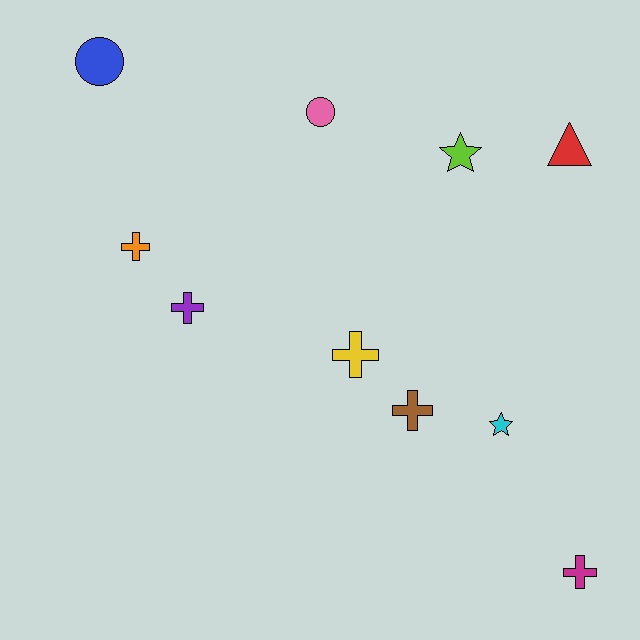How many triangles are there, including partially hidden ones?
There is 1 triangle.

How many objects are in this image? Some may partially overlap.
There are 10 objects.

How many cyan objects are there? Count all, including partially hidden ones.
There is 1 cyan object.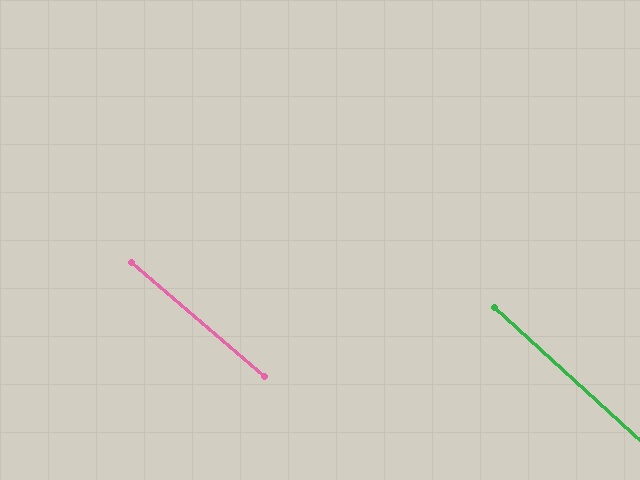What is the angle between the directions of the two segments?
Approximately 2 degrees.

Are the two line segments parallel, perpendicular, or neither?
Parallel — their directions differ by only 1.7°.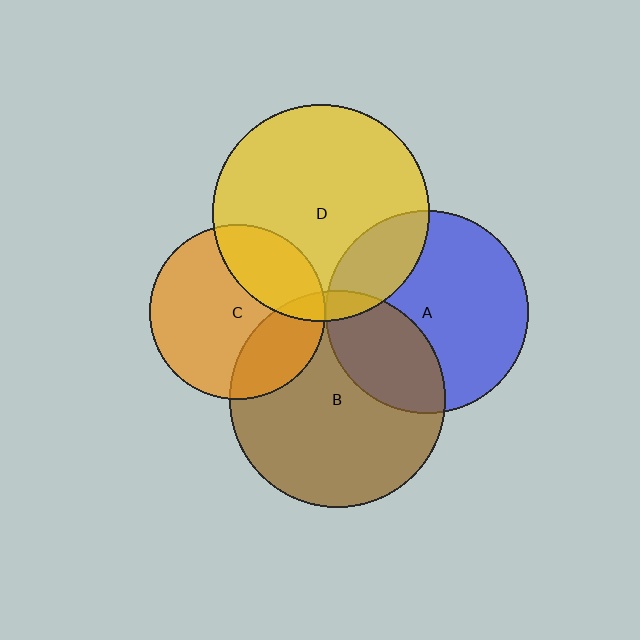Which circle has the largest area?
Circle D (yellow).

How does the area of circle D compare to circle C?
Approximately 1.5 times.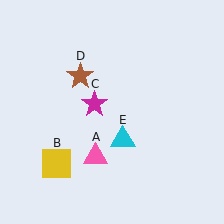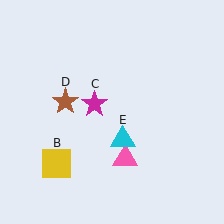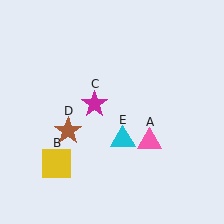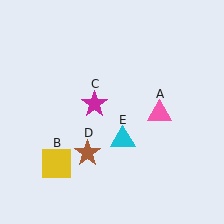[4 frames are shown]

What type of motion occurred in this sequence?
The pink triangle (object A), brown star (object D) rotated counterclockwise around the center of the scene.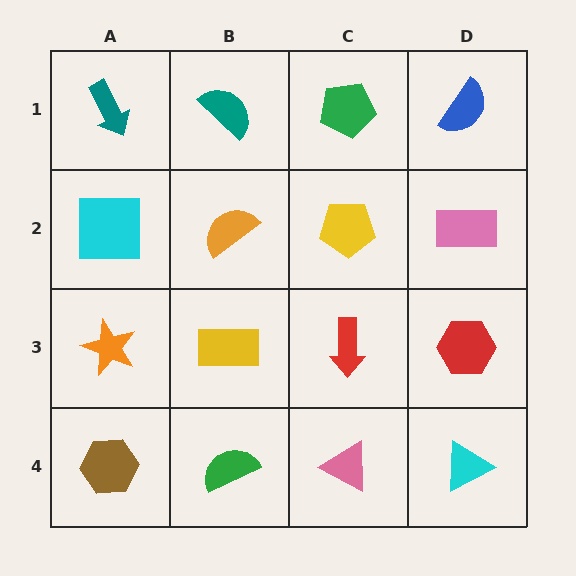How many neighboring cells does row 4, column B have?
3.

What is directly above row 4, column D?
A red hexagon.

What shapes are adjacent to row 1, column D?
A pink rectangle (row 2, column D), a green pentagon (row 1, column C).